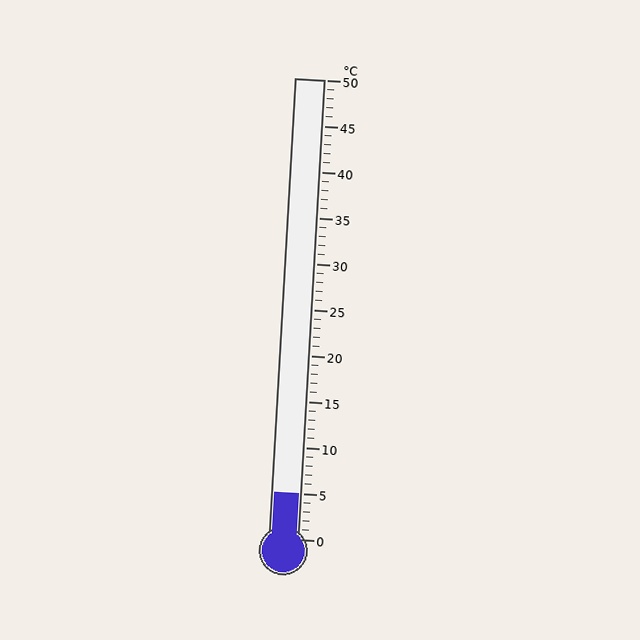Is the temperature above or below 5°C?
The temperature is at 5°C.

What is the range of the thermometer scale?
The thermometer scale ranges from 0°C to 50°C.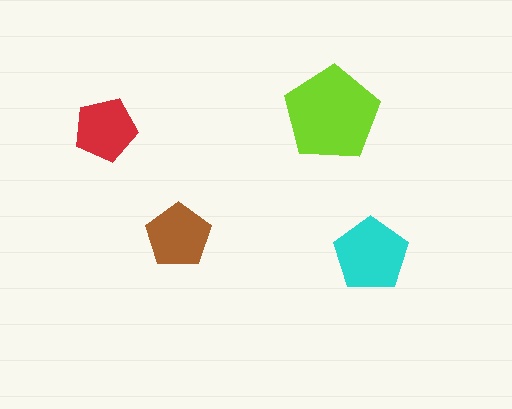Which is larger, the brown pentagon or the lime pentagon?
The lime one.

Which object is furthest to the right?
The cyan pentagon is rightmost.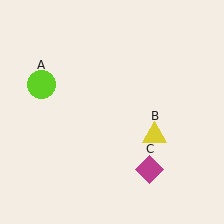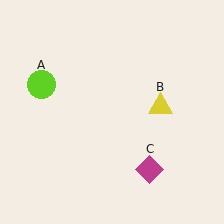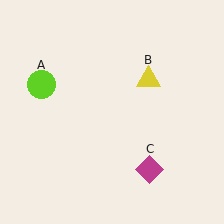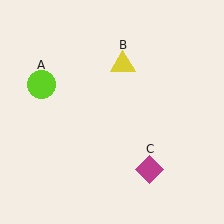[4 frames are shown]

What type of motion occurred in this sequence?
The yellow triangle (object B) rotated counterclockwise around the center of the scene.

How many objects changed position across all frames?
1 object changed position: yellow triangle (object B).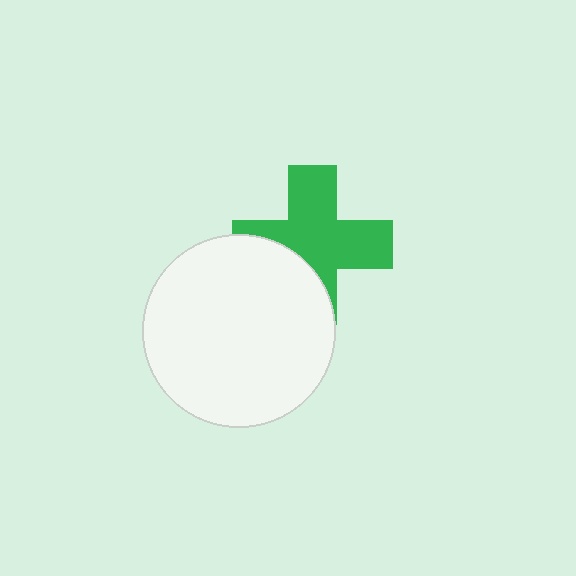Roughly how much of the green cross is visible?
Most of it is visible (roughly 68%).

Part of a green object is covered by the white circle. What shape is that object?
It is a cross.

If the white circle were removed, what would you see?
You would see the complete green cross.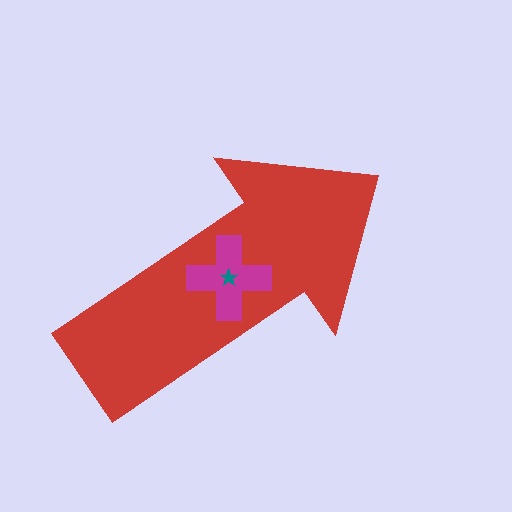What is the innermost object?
The teal star.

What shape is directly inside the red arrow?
The magenta cross.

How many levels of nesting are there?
3.